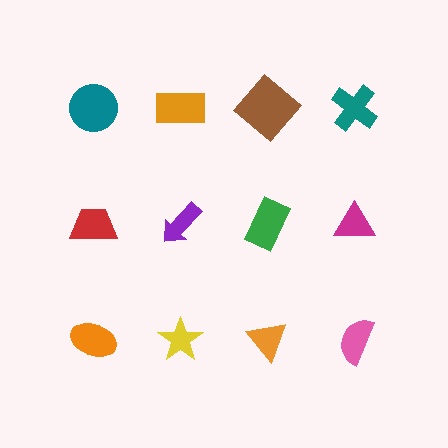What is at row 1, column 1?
A teal circle.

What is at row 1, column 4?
A teal cross.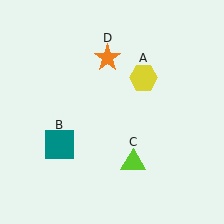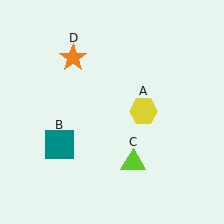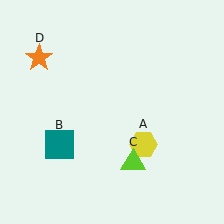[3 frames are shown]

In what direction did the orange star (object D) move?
The orange star (object D) moved left.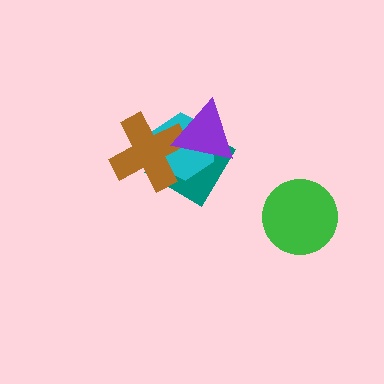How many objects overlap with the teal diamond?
3 objects overlap with the teal diamond.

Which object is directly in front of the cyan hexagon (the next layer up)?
The brown cross is directly in front of the cyan hexagon.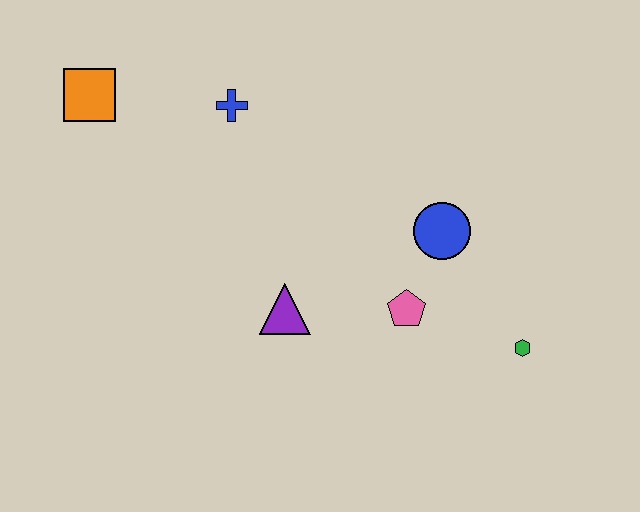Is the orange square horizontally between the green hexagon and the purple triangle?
No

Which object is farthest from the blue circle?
The orange square is farthest from the blue circle.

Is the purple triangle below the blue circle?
Yes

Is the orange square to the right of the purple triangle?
No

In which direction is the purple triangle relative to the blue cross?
The purple triangle is below the blue cross.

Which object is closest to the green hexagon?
The pink pentagon is closest to the green hexagon.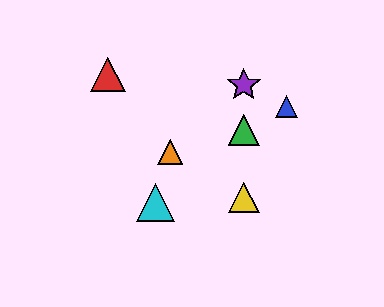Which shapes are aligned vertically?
The green triangle, the yellow triangle, the purple star are aligned vertically.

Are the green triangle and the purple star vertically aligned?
Yes, both are at x≈244.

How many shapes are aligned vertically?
3 shapes (the green triangle, the yellow triangle, the purple star) are aligned vertically.